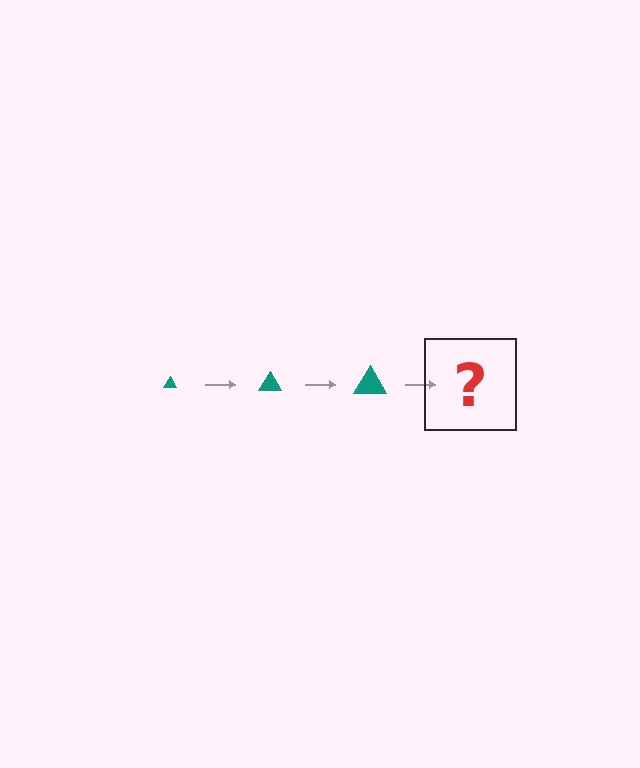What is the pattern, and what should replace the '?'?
The pattern is that the triangle gets progressively larger each step. The '?' should be a teal triangle, larger than the previous one.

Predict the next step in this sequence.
The next step is a teal triangle, larger than the previous one.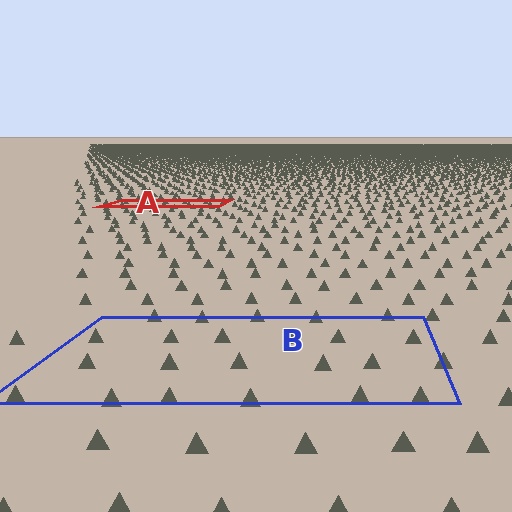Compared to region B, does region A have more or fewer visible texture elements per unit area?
Region A has more texture elements per unit area — they are packed more densely because it is farther away.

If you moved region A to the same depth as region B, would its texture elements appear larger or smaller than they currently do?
They would appear larger. At a closer depth, the same texture elements are projected at a bigger on-screen size.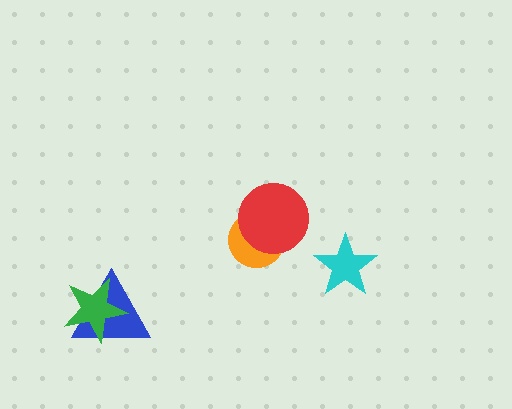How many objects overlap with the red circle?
1 object overlaps with the red circle.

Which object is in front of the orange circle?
The red circle is in front of the orange circle.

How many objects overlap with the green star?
1 object overlaps with the green star.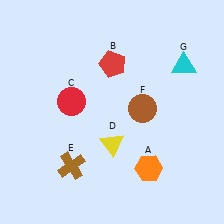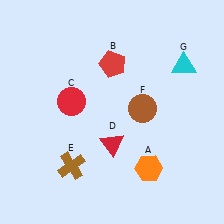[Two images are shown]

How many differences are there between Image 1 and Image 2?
There is 1 difference between the two images.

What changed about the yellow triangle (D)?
In Image 1, D is yellow. In Image 2, it changed to red.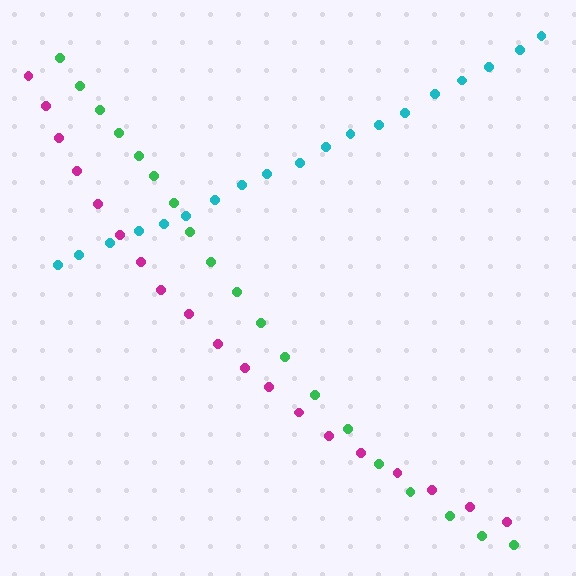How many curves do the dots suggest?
There are 3 distinct paths.